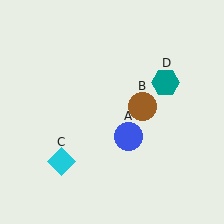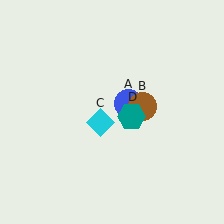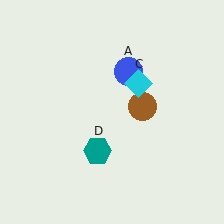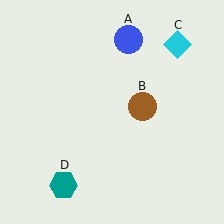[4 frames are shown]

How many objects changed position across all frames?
3 objects changed position: blue circle (object A), cyan diamond (object C), teal hexagon (object D).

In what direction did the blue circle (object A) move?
The blue circle (object A) moved up.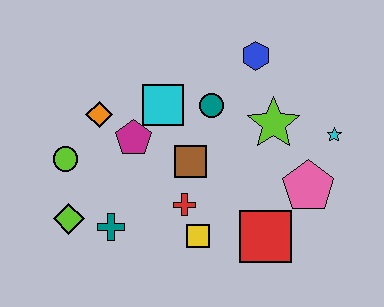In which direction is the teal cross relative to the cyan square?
The teal cross is below the cyan square.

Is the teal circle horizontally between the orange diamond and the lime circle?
No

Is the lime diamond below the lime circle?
Yes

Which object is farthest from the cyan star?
The lime diamond is farthest from the cyan star.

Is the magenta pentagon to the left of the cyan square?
Yes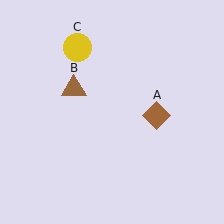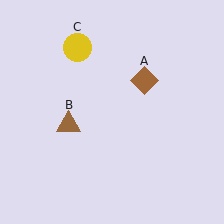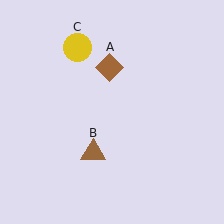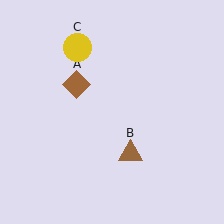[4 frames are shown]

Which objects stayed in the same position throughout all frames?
Yellow circle (object C) remained stationary.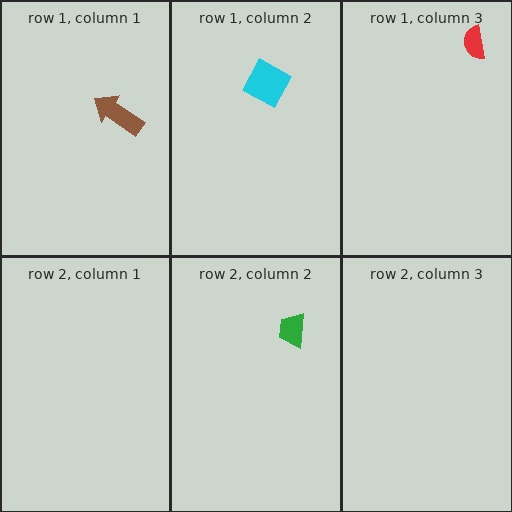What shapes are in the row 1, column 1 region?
The brown arrow.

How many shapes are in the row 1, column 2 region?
1.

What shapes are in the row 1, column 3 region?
The red semicircle.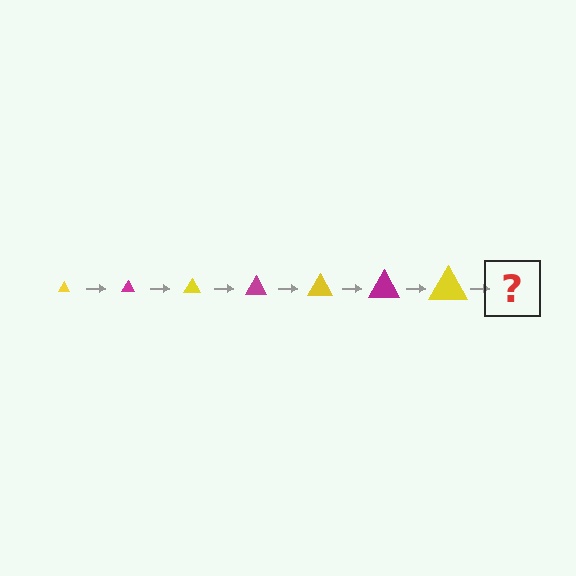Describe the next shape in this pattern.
It should be a magenta triangle, larger than the previous one.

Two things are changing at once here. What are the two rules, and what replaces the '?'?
The two rules are that the triangle grows larger each step and the color cycles through yellow and magenta. The '?' should be a magenta triangle, larger than the previous one.